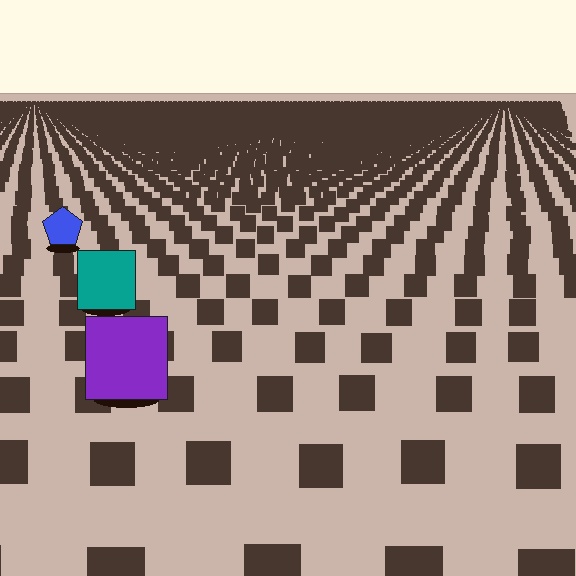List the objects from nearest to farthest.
From nearest to farthest: the purple square, the teal square, the blue pentagon.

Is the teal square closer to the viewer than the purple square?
No. The purple square is closer — you can tell from the texture gradient: the ground texture is coarser near it.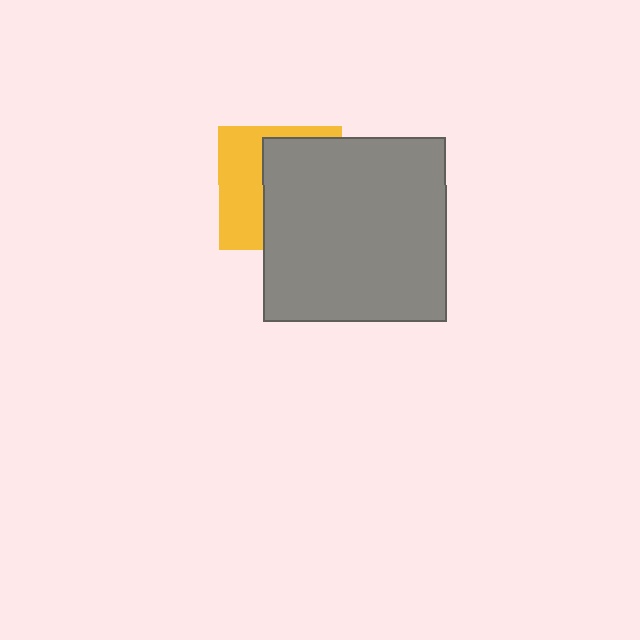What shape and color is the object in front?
The object in front is a gray square.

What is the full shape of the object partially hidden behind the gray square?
The partially hidden object is a yellow square.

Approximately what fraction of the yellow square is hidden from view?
Roughly 58% of the yellow square is hidden behind the gray square.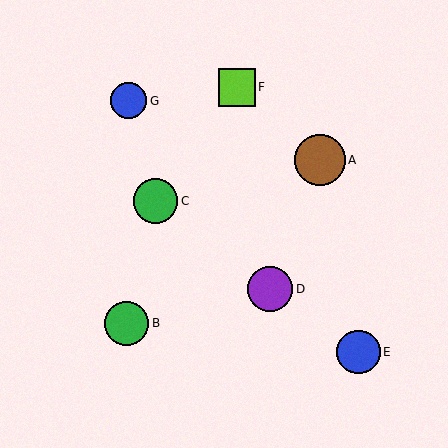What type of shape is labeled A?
Shape A is a brown circle.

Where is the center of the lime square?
The center of the lime square is at (237, 87).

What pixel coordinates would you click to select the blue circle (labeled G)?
Click at (129, 101) to select the blue circle G.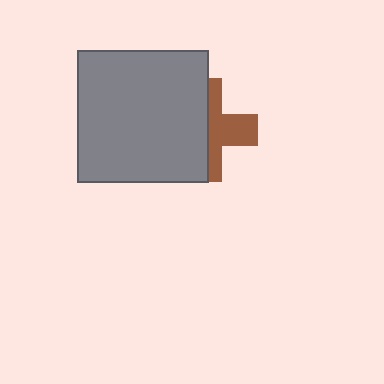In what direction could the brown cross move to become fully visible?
The brown cross could move right. That would shift it out from behind the gray square entirely.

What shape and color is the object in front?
The object in front is a gray square.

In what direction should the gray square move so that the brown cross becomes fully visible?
The gray square should move left. That is the shortest direction to clear the overlap and leave the brown cross fully visible.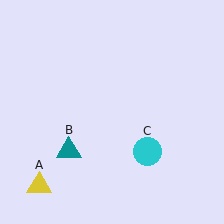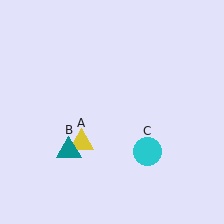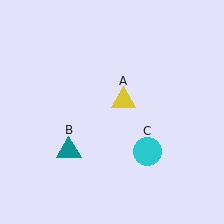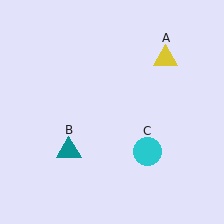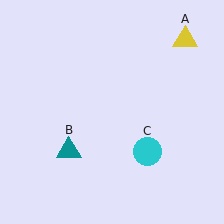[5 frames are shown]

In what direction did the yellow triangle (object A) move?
The yellow triangle (object A) moved up and to the right.